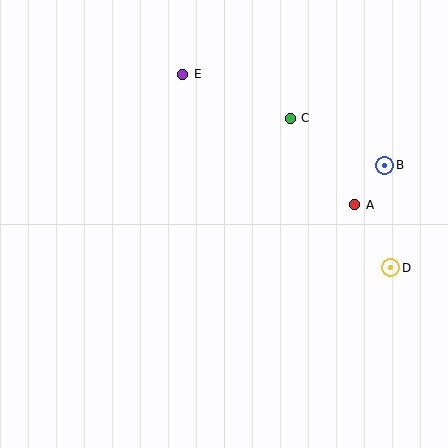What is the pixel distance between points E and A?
The distance between E and A is 216 pixels.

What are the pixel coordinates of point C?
Point C is at (290, 118).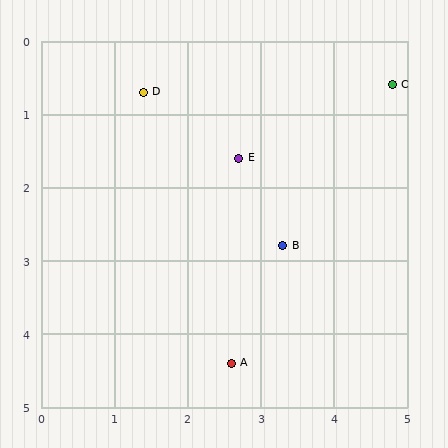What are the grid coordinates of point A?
Point A is at approximately (2.6, 4.4).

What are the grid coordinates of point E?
Point E is at approximately (2.7, 1.6).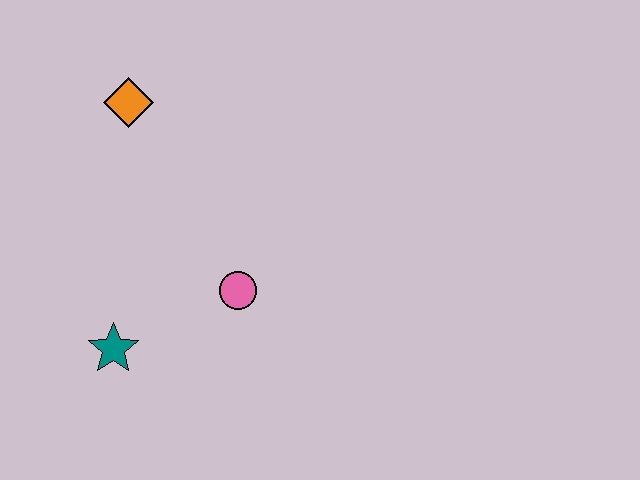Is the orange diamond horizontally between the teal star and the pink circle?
Yes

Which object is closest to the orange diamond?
The pink circle is closest to the orange diamond.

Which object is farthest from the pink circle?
The orange diamond is farthest from the pink circle.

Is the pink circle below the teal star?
No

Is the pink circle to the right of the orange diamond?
Yes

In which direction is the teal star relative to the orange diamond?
The teal star is below the orange diamond.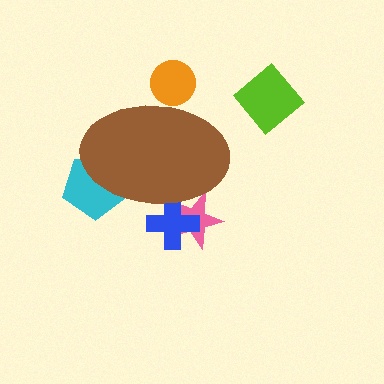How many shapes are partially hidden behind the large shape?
4 shapes are partially hidden.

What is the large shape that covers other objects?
A brown ellipse.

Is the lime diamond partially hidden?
No, the lime diamond is fully visible.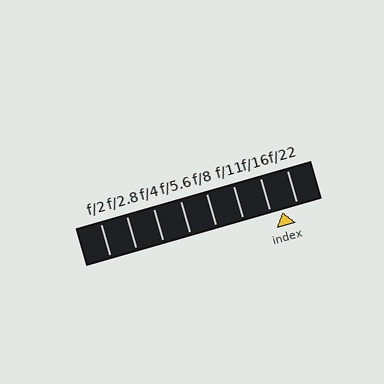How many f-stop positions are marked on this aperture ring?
There are 8 f-stop positions marked.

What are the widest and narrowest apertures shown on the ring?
The widest aperture shown is f/2 and the narrowest is f/22.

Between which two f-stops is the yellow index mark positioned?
The index mark is between f/16 and f/22.